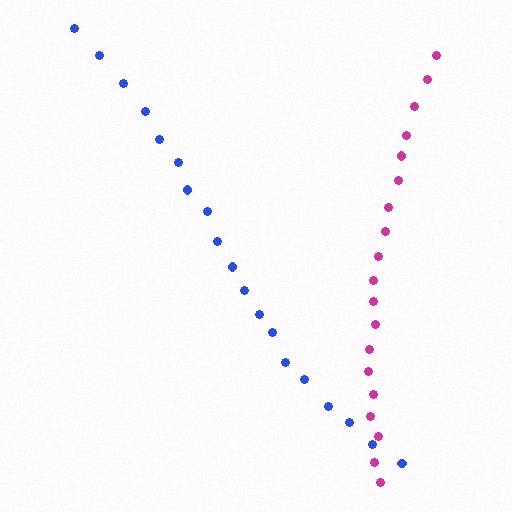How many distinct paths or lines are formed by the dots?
There are 2 distinct paths.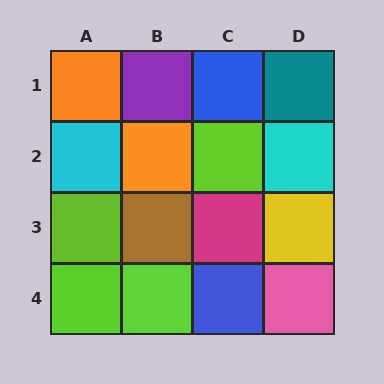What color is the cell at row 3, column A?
Lime.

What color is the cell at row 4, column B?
Lime.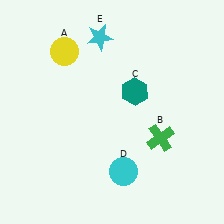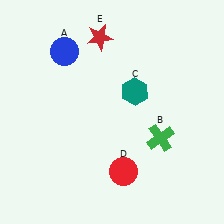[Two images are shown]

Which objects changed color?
A changed from yellow to blue. D changed from cyan to red. E changed from cyan to red.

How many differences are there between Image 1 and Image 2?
There are 3 differences between the two images.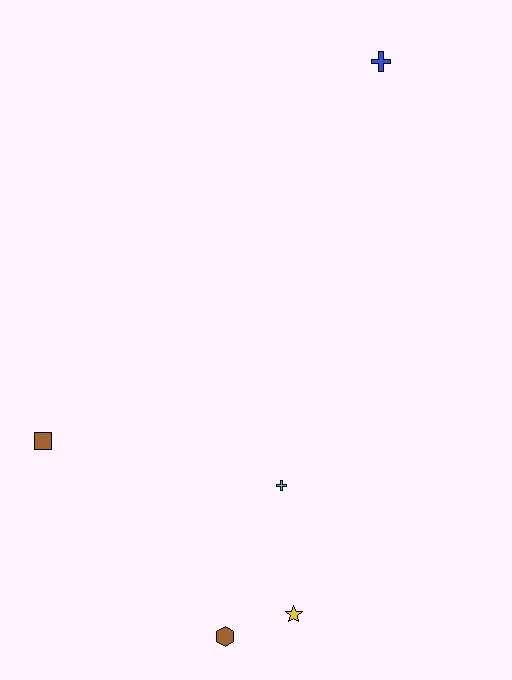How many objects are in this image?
There are 5 objects.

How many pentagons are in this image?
There are no pentagons.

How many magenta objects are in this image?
There are no magenta objects.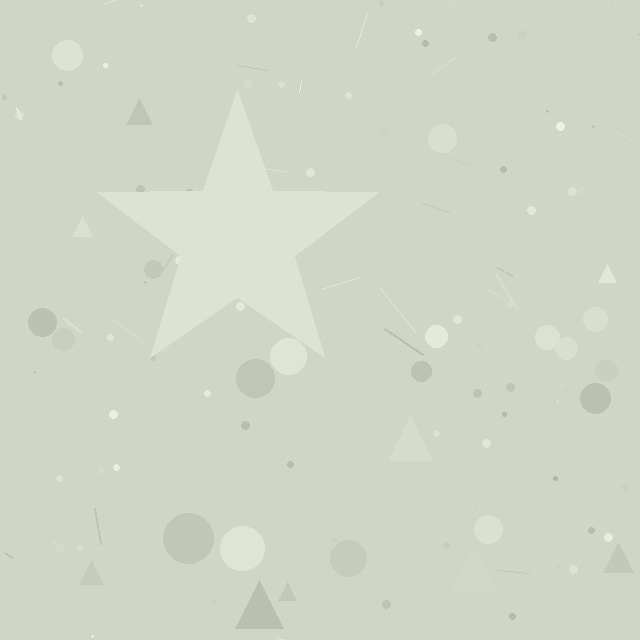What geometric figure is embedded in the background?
A star is embedded in the background.